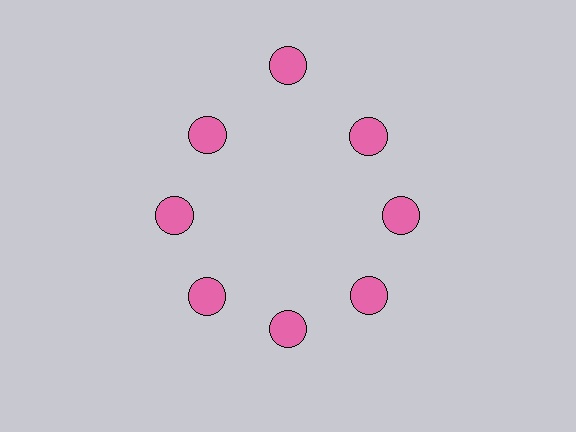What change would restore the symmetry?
The symmetry would be restored by moving it inward, back onto the ring so that all 8 circles sit at equal angles and equal distance from the center.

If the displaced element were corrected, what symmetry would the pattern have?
It would have 8-fold rotational symmetry — the pattern would map onto itself every 45 degrees.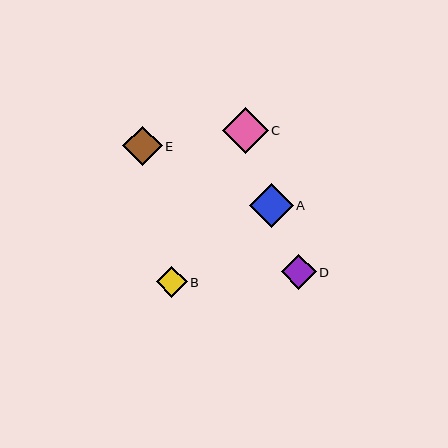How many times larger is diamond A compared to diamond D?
Diamond A is approximately 1.3 times the size of diamond D.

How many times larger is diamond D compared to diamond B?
Diamond D is approximately 1.1 times the size of diamond B.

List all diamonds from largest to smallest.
From largest to smallest: C, A, E, D, B.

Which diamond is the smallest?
Diamond B is the smallest with a size of approximately 31 pixels.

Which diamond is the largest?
Diamond C is the largest with a size of approximately 45 pixels.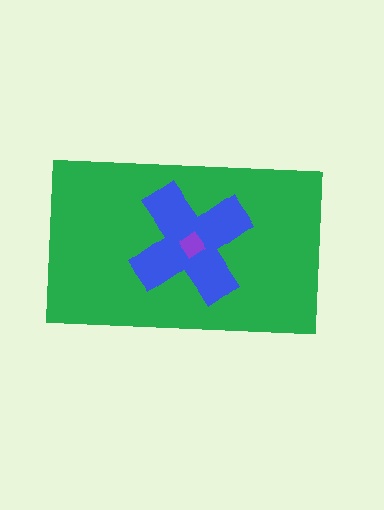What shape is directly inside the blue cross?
The purple diamond.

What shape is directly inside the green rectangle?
The blue cross.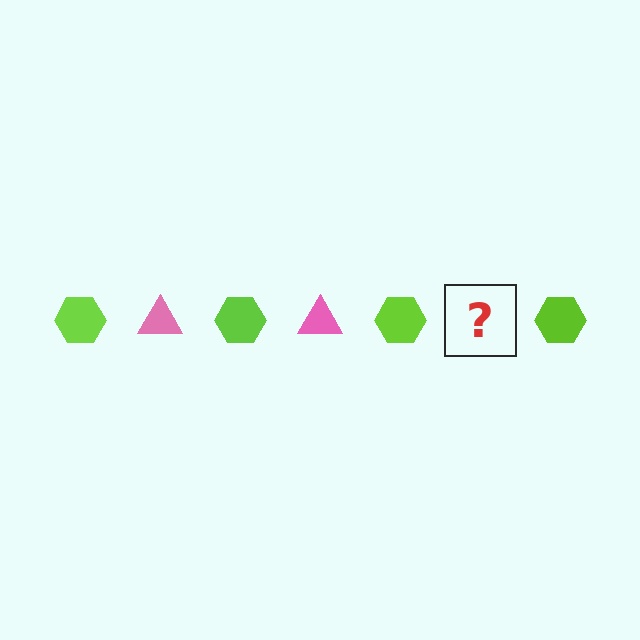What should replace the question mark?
The question mark should be replaced with a pink triangle.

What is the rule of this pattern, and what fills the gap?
The rule is that the pattern alternates between lime hexagon and pink triangle. The gap should be filled with a pink triangle.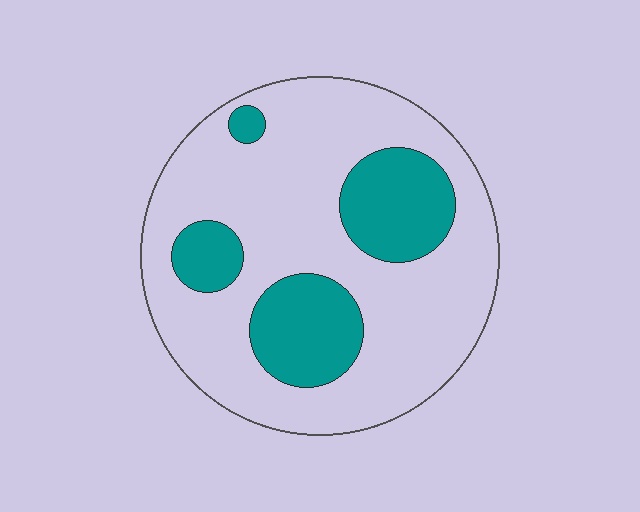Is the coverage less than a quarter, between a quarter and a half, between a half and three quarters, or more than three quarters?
Between a quarter and a half.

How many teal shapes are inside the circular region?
4.